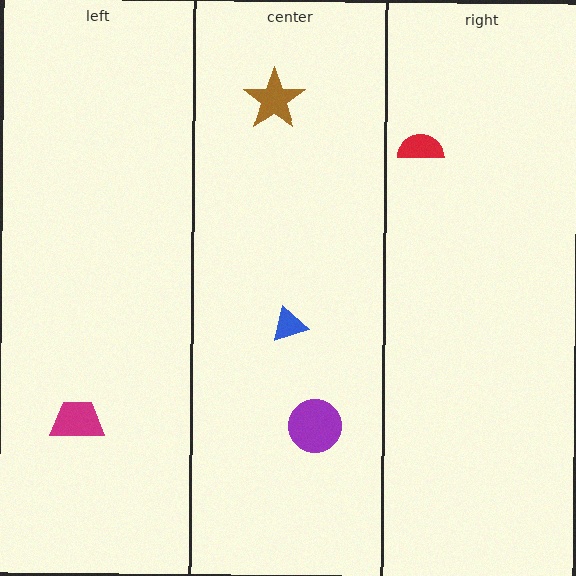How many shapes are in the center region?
3.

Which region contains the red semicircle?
The right region.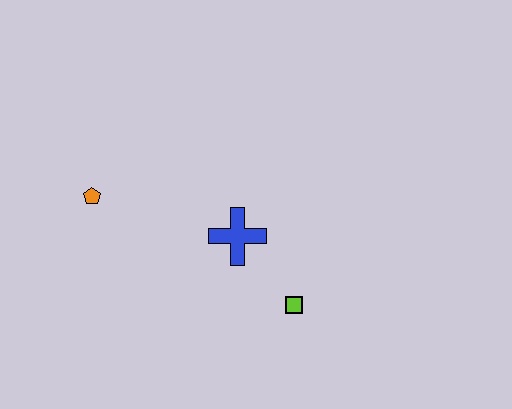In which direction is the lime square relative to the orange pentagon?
The lime square is to the right of the orange pentagon.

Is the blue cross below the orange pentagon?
Yes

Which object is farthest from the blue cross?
The orange pentagon is farthest from the blue cross.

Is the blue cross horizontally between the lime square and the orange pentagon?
Yes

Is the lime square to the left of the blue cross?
No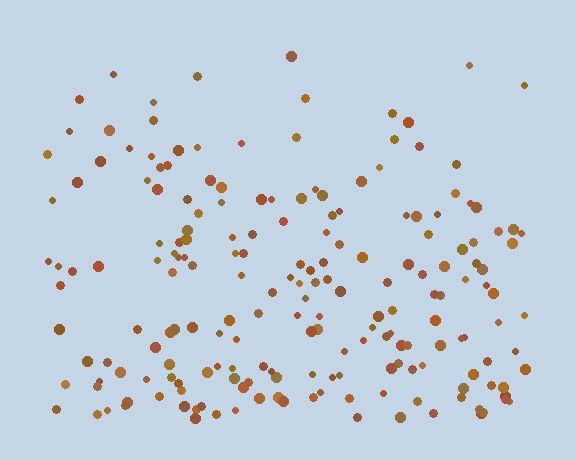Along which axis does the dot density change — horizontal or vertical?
Vertical.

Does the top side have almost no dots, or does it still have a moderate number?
Still a moderate number, just noticeably fewer than the bottom.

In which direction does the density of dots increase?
From top to bottom, with the bottom side densest.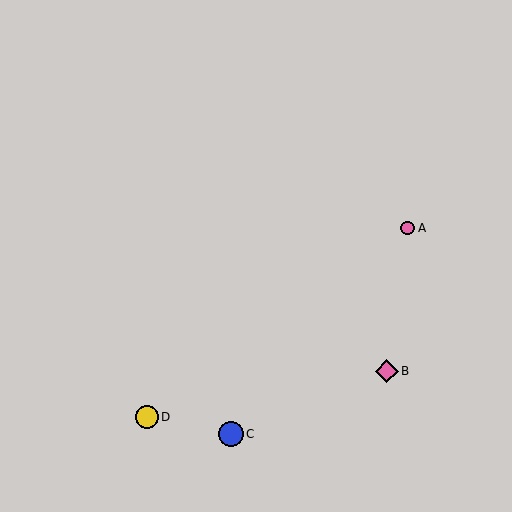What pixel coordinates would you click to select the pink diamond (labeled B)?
Click at (387, 371) to select the pink diamond B.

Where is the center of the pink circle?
The center of the pink circle is at (408, 228).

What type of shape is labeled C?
Shape C is a blue circle.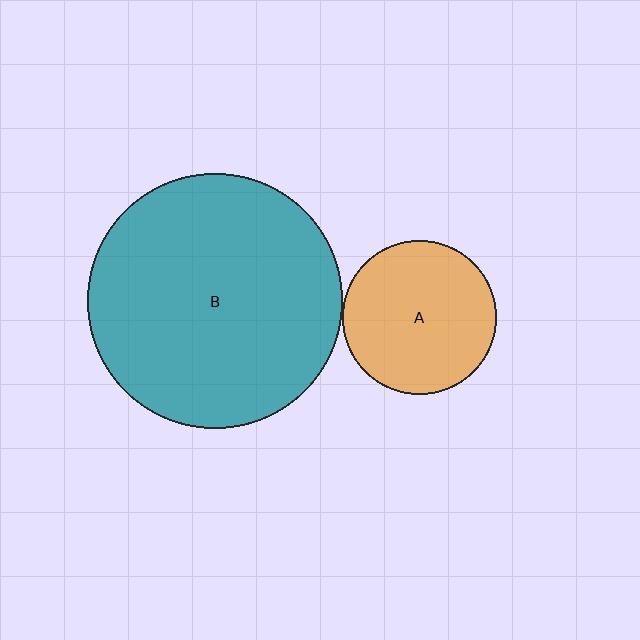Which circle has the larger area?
Circle B (teal).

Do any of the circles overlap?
No, none of the circles overlap.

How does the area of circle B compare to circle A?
Approximately 2.7 times.